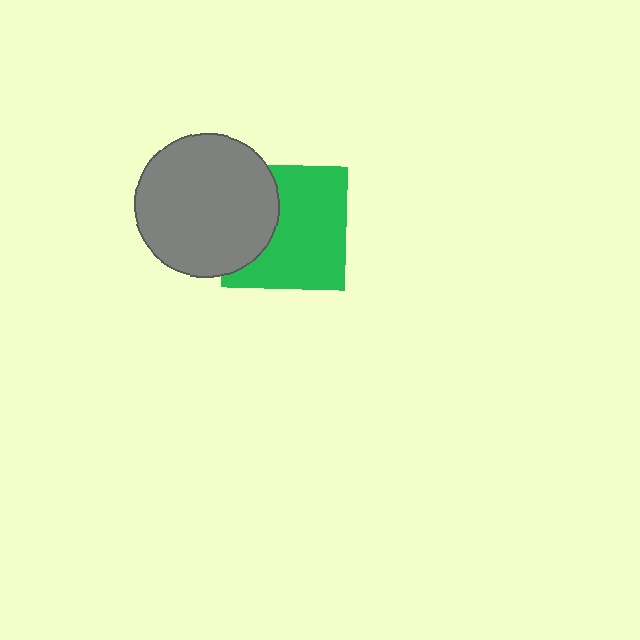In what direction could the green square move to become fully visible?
The green square could move right. That would shift it out from behind the gray circle entirely.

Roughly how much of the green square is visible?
Most of it is visible (roughly 65%).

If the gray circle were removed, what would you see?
You would see the complete green square.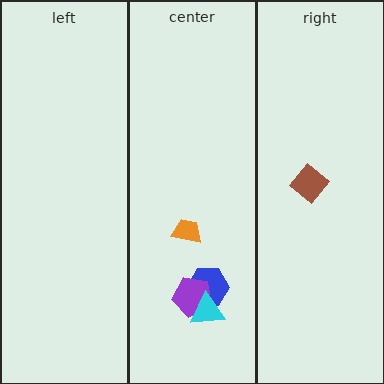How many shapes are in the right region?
1.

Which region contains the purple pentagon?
The center region.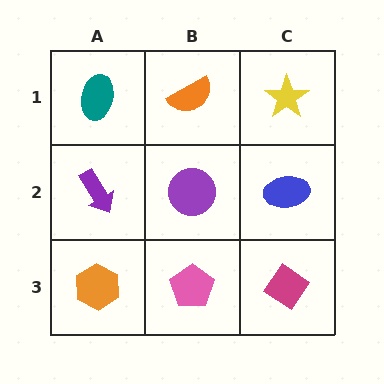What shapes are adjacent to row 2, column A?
A teal ellipse (row 1, column A), an orange hexagon (row 3, column A), a purple circle (row 2, column B).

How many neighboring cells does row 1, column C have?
2.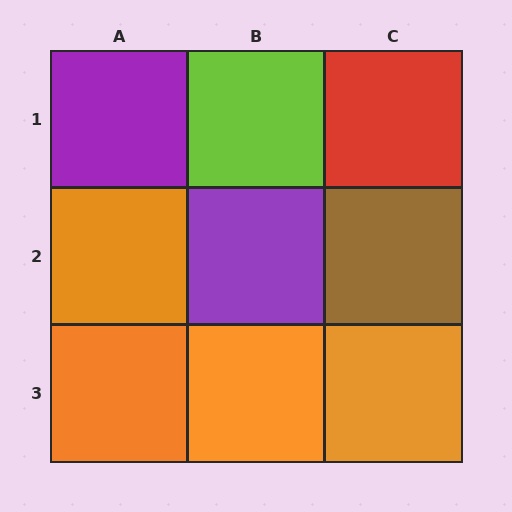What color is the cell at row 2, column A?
Orange.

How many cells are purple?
2 cells are purple.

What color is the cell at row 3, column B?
Orange.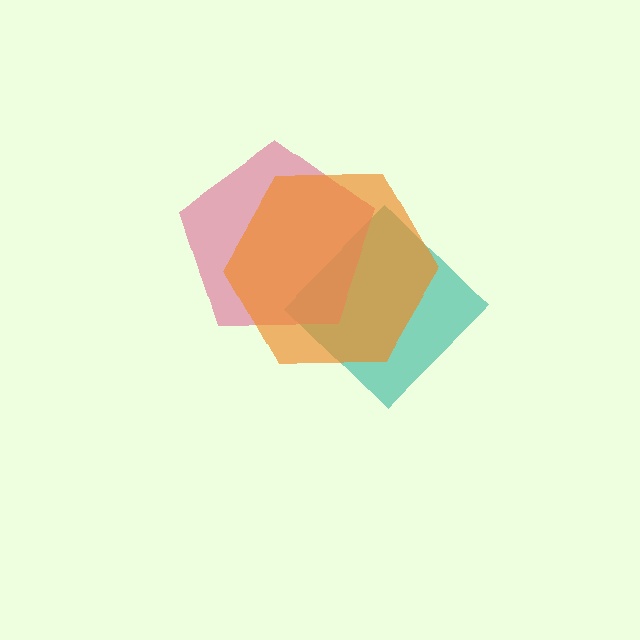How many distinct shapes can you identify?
There are 3 distinct shapes: a teal diamond, a pink pentagon, an orange hexagon.